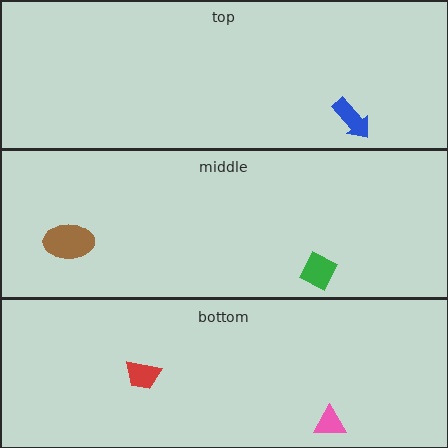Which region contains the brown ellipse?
The middle region.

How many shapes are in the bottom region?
2.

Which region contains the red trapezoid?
The bottom region.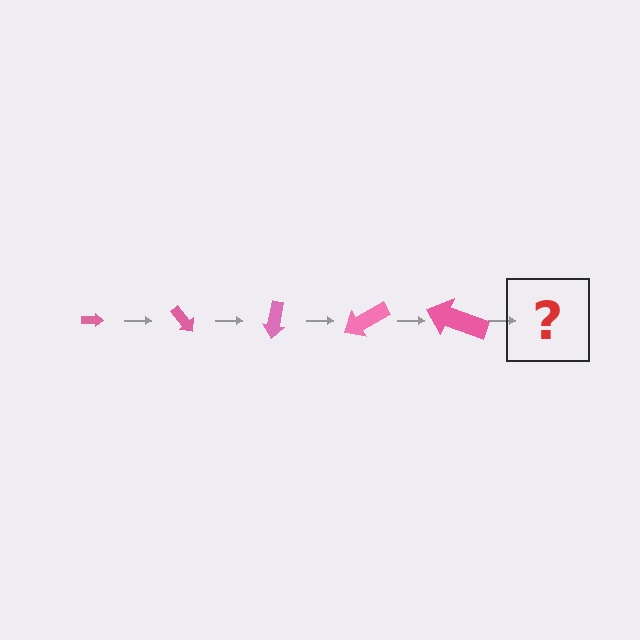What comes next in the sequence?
The next element should be an arrow, larger than the previous one and rotated 250 degrees from the start.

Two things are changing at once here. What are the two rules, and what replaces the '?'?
The two rules are that the arrow grows larger each step and it rotates 50 degrees each step. The '?' should be an arrow, larger than the previous one and rotated 250 degrees from the start.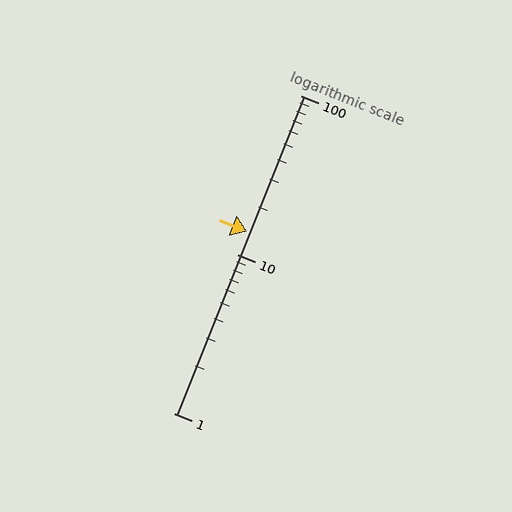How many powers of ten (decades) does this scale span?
The scale spans 2 decades, from 1 to 100.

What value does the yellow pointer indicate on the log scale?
The pointer indicates approximately 14.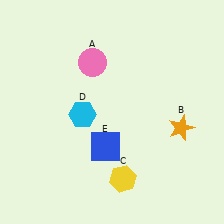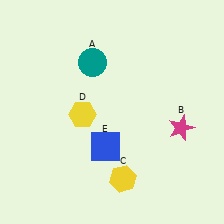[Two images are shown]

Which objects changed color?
A changed from pink to teal. B changed from orange to magenta. D changed from cyan to yellow.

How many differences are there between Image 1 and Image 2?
There are 3 differences between the two images.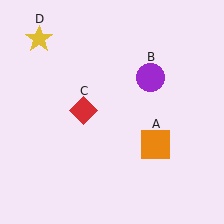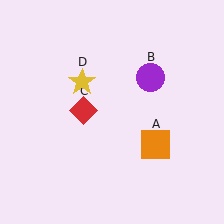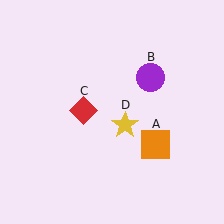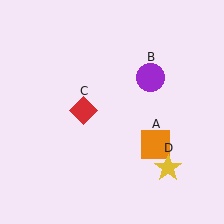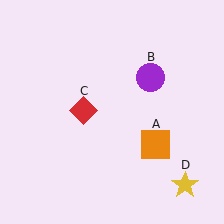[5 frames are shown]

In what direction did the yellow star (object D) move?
The yellow star (object D) moved down and to the right.